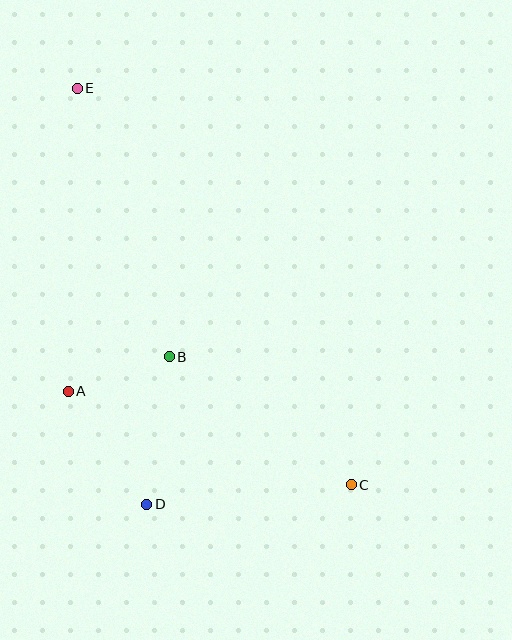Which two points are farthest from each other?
Points C and E are farthest from each other.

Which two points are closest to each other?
Points A and B are closest to each other.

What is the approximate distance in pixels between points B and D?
The distance between B and D is approximately 149 pixels.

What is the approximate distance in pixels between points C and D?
The distance between C and D is approximately 205 pixels.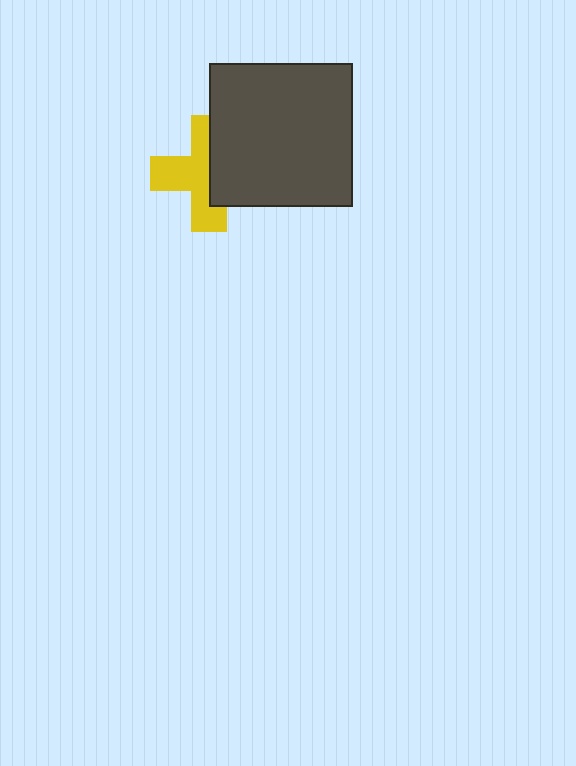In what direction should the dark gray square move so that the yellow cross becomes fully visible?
The dark gray square should move right. That is the shortest direction to clear the overlap and leave the yellow cross fully visible.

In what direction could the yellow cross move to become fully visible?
The yellow cross could move left. That would shift it out from behind the dark gray square entirely.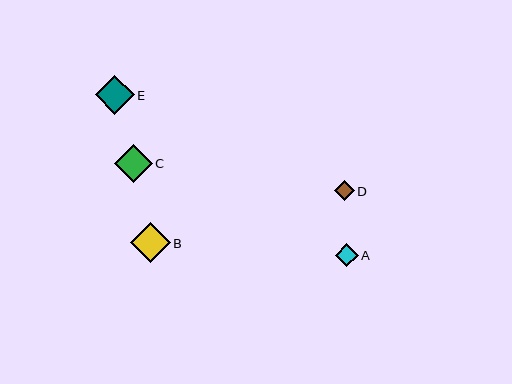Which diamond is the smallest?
Diamond D is the smallest with a size of approximately 19 pixels.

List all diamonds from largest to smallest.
From largest to smallest: B, E, C, A, D.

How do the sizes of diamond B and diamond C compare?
Diamond B and diamond C are approximately the same size.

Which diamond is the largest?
Diamond B is the largest with a size of approximately 40 pixels.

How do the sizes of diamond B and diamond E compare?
Diamond B and diamond E are approximately the same size.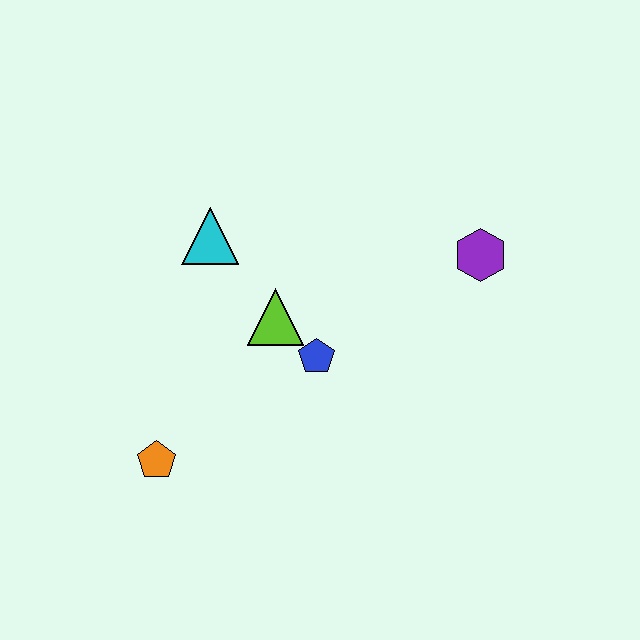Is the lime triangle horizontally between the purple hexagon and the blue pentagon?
No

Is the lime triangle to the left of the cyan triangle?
No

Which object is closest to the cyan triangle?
The lime triangle is closest to the cyan triangle.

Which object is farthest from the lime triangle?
The purple hexagon is farthest from the lime triangle.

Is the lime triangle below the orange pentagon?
No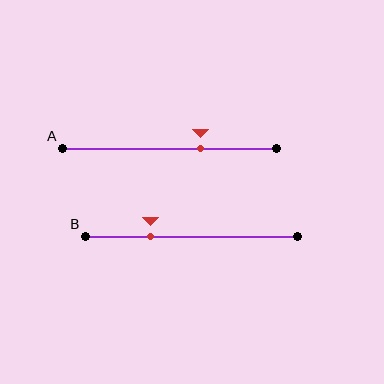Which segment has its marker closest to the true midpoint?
Segment A has its marker closest to the true midpoint.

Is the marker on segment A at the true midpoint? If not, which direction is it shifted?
No, the marker on segment A is shifted to the right by about 14% of the segment length.